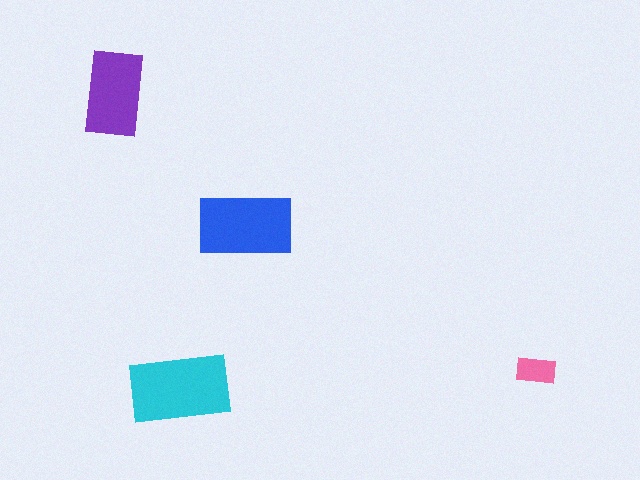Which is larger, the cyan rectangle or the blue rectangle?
The cyan one.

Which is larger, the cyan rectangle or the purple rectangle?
The cyan one.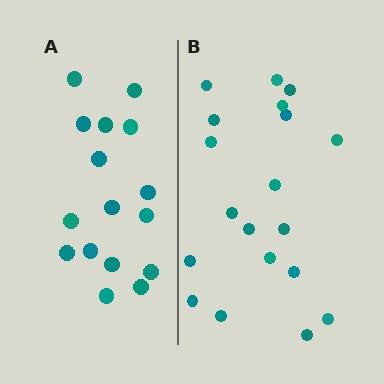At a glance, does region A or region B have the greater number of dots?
Region B (the right region) has more dots.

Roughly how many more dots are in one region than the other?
Region B has just a few more — roughly 2 or 3 more dots than region A.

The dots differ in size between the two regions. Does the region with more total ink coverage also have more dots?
No. Region A has more total ink coverage because its dots are larger, but region B actually contains more individual dots. Total area can be misleading — the number of items is what matters here.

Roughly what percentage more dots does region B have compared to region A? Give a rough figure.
About 20% more.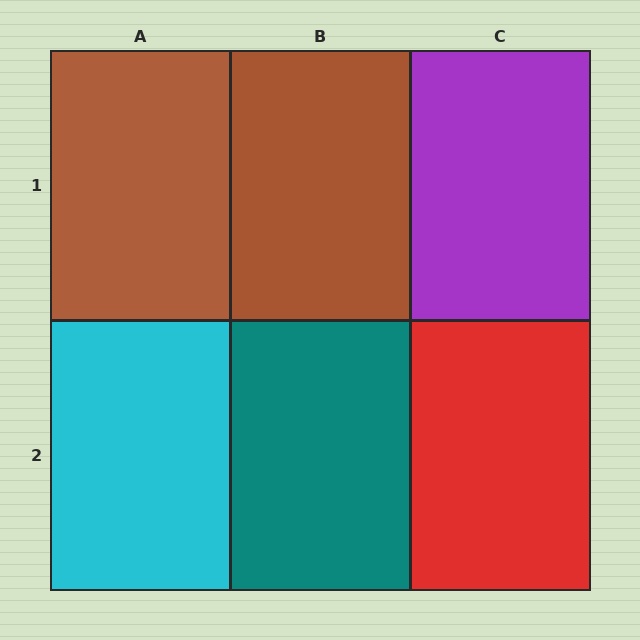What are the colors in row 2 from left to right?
Cyan, teal, red.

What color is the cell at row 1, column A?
Brown.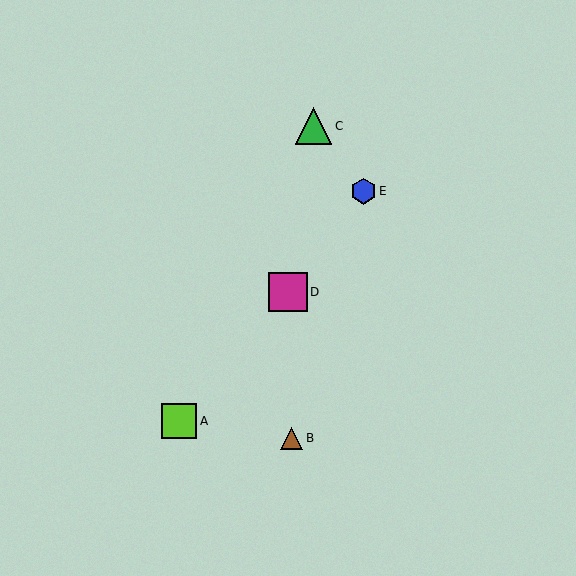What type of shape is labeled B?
Shape B is a brown triangle.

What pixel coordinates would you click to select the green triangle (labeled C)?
Click at (313, 126) to select the green triangle C.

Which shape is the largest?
The magenta square (labeled D) is the largest.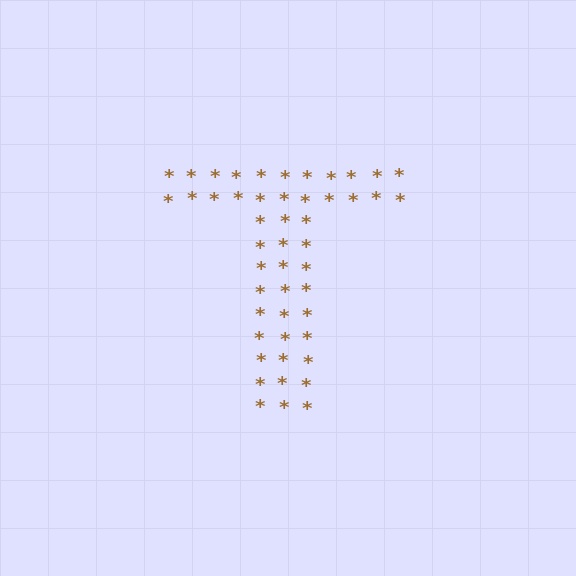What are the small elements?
The small elements are asterisks.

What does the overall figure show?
The overall figure shows the letter T.